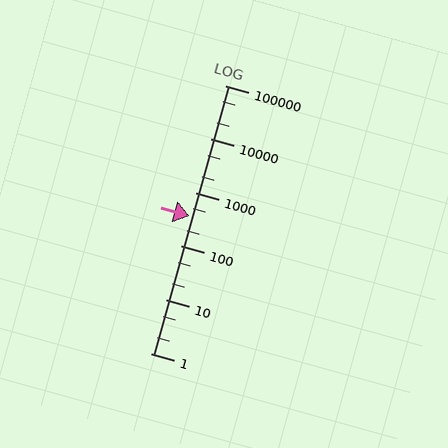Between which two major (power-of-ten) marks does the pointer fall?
The pointer is between 100 and 1000.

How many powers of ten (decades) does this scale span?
The scale spans 5 decades, from 1 to 100000.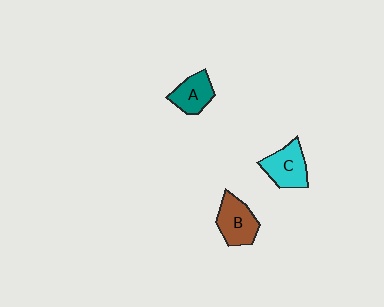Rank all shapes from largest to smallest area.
From largest to smallest: C (cyan), B (brown), A (teal).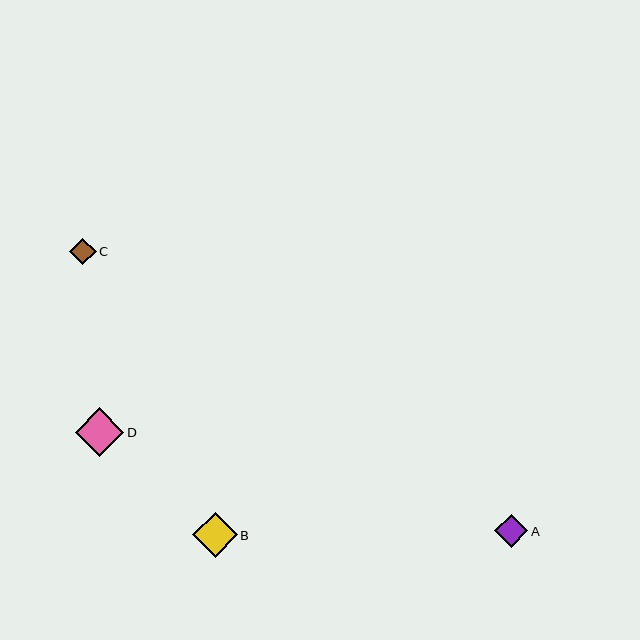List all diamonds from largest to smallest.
From largest to smallest: D, B, A, C.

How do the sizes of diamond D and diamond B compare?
Diamond D and diamond B are approximately the same size.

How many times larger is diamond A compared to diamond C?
Diamond A is approximately 1.2 times the size of diamond C.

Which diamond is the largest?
Diamond D is the largest with a size of approximately 48 pixels.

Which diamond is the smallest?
Diamond C is the smallest with a size of approximately 27 pixels.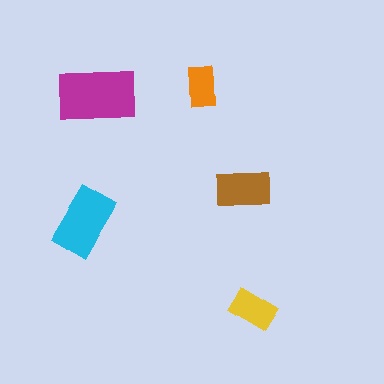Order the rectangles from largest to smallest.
the magenta one, the cyan one, the brown one, the yellow one, the orange one.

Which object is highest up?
The orange rectangle is topmost.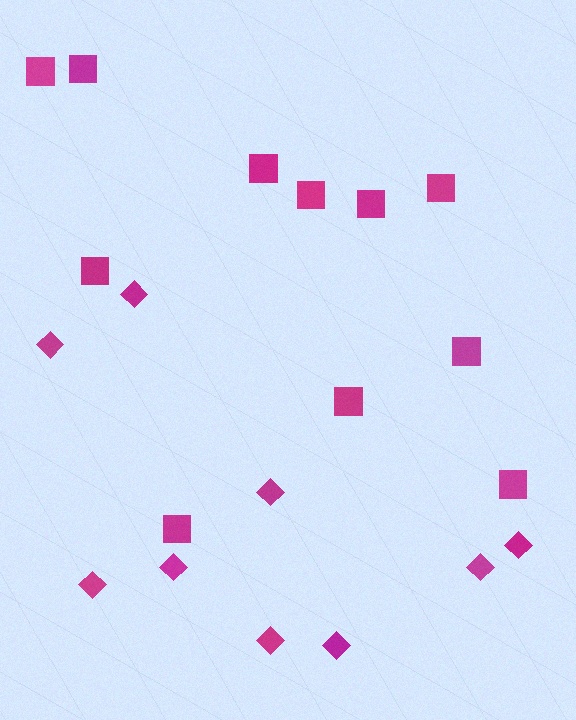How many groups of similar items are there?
There are 2 groups: one group of diamonds (9) and one group of squares (11).